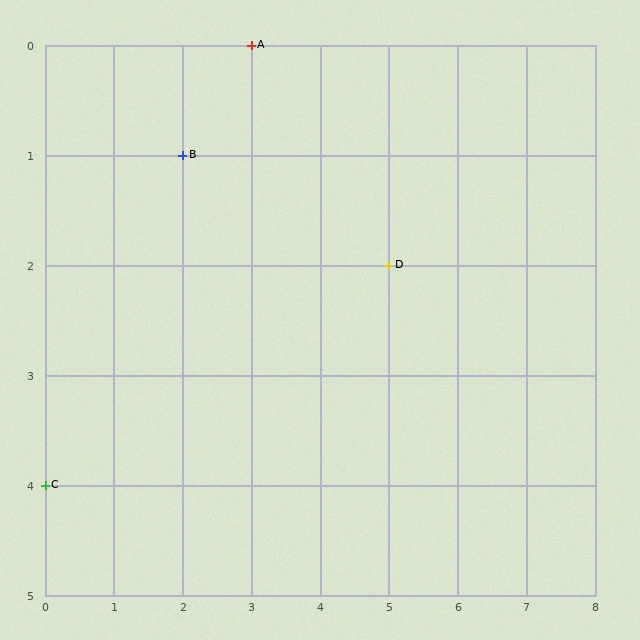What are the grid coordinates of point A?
Point A is at grid coordinates (3, 0).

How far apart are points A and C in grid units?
Points A and C are 3 columns and 4 rows apart (about 5.0 grid units diagonally).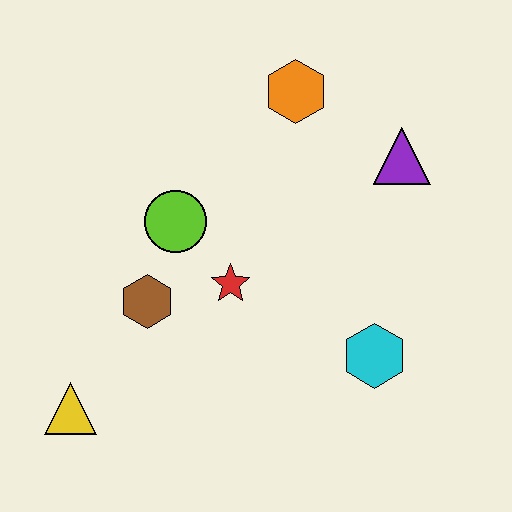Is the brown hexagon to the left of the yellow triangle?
No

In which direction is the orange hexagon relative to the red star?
The orange hexagon is above the red star.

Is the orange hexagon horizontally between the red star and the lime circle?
No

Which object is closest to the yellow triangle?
The brown hexagon is closest to the yellow triangle.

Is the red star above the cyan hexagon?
Yes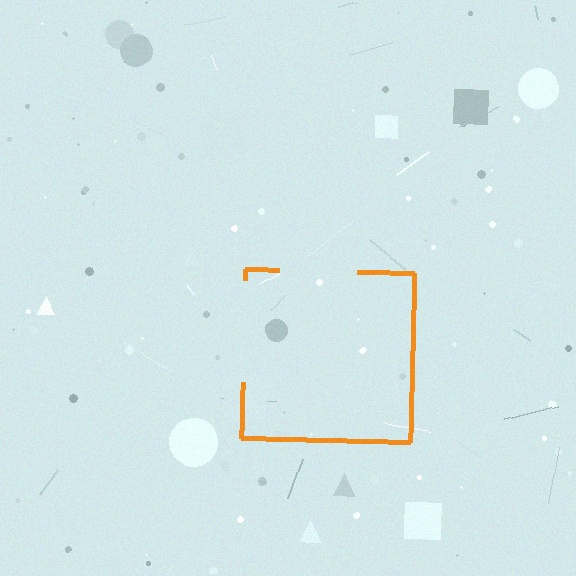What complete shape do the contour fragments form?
The contour fragments form a square.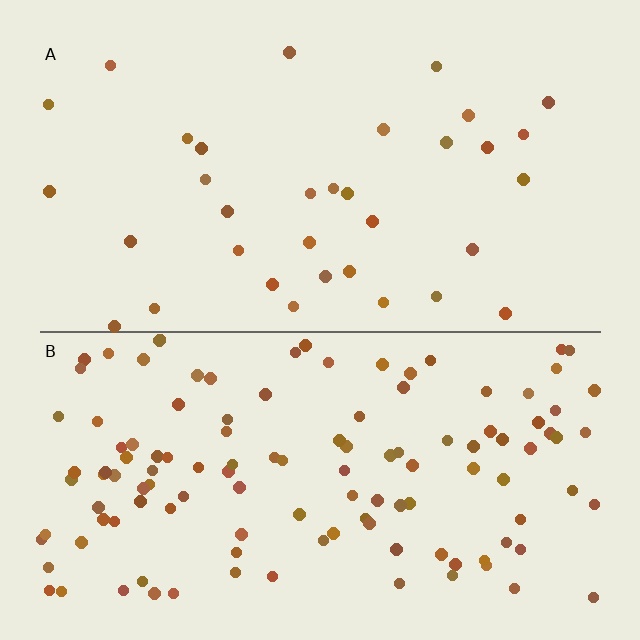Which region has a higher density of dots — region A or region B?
B (the bottom).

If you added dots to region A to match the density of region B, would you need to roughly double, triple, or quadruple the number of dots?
Approximately quadruple.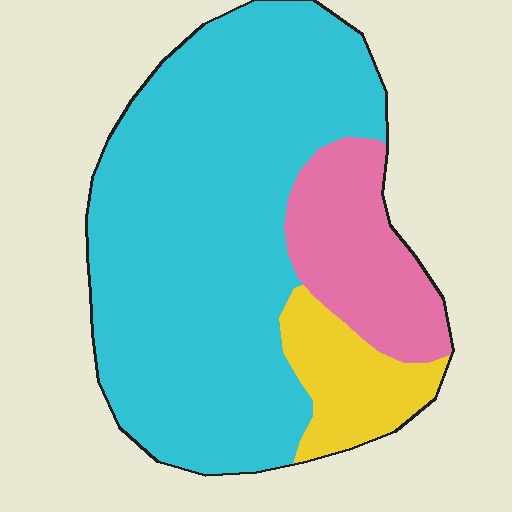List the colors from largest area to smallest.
From largest to smallest: cyan, pink, yellow.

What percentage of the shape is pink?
Pink takes up about one sixth (1/6) of the shape.